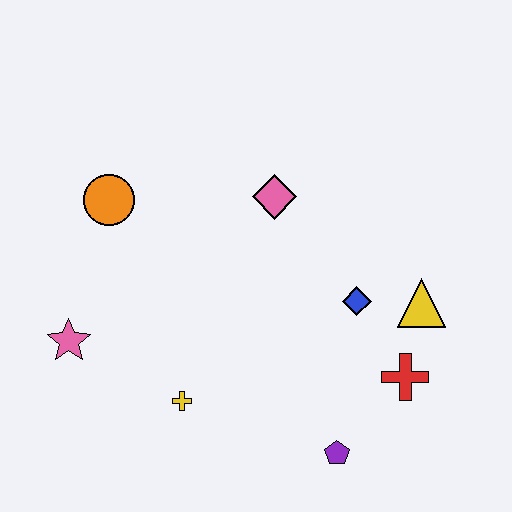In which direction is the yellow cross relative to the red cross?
The yellow cross is to the left of the red cross.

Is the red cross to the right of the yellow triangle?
No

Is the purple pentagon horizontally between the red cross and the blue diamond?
No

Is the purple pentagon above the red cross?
No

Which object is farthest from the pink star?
The yellow triangle is farthest from the pink star.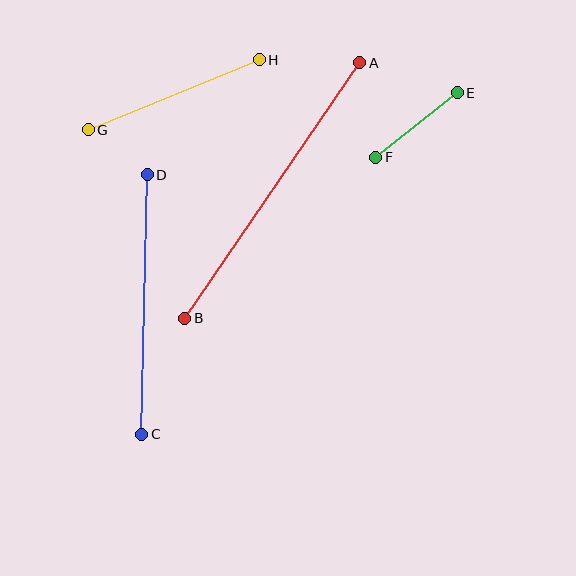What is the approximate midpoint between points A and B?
The midpoint is at approximately (272, 191) pixels.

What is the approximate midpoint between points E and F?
The midpoint is at approximately (417, 125) pixels.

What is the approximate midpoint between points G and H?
The midpoint is at approximately (174, 95) pixels.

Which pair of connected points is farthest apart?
Points A and B are farthest apart.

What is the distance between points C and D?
The distance is approximately 260 pixels.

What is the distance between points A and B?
The distance is approximately 310 pixels.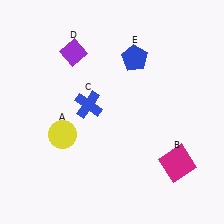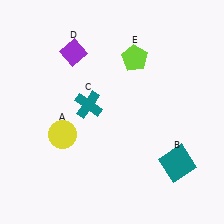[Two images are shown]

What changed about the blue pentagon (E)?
In Image 1, E is blue. In Image 2, it changed to lime.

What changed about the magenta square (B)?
In Image 1, B is magenta. In Image 2, it changed to teal.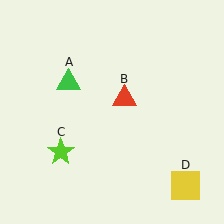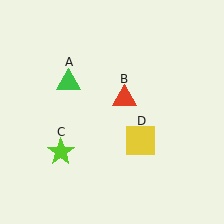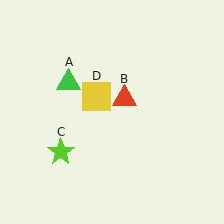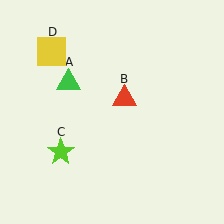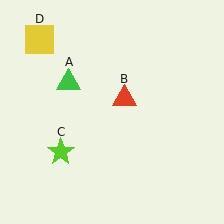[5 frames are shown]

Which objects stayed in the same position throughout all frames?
Green triangle (object A) and red triangle (object B) and lime star (object C) remained stationary.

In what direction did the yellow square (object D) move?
The yellow square (object D) moved up and to the left.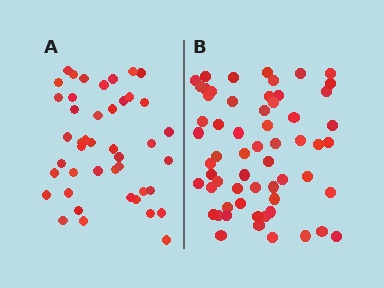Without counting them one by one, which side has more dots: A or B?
Region B (the right region) has more dots.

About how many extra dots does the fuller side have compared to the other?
Region B has approximately 15 more dots than region A.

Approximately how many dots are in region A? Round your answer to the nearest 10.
About 40 dots. (The exact count is 44, which rounds to 40.)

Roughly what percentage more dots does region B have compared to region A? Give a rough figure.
About 35% more.